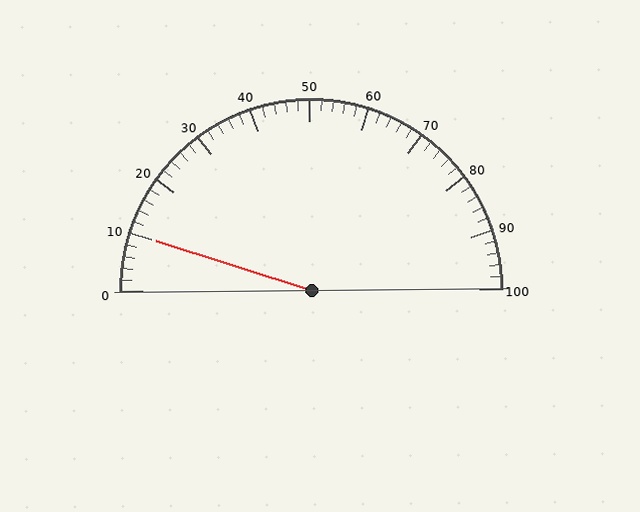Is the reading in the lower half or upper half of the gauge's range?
The reading is in the lower half of the range (0 to 100).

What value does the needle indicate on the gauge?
The needle indicates approximately 10.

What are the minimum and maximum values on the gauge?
The gauge ranges from 0 to 100.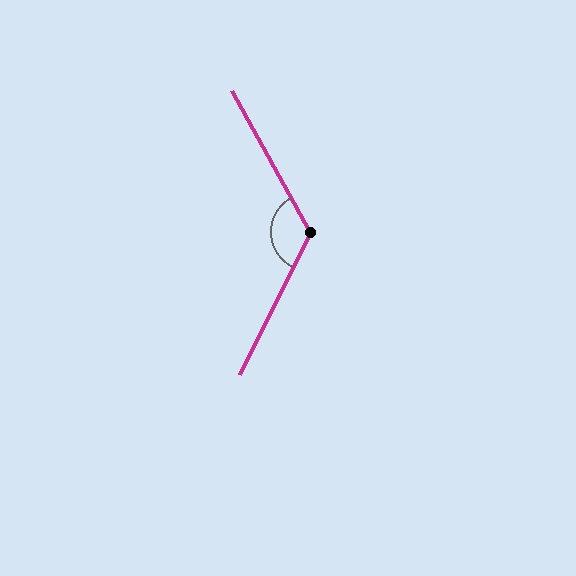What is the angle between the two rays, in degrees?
Approximately 125 degrees.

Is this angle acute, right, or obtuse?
It is obtuse.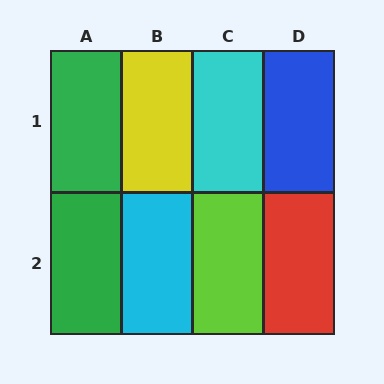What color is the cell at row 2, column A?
Green.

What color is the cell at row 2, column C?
Lime.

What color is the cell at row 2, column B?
Cyan.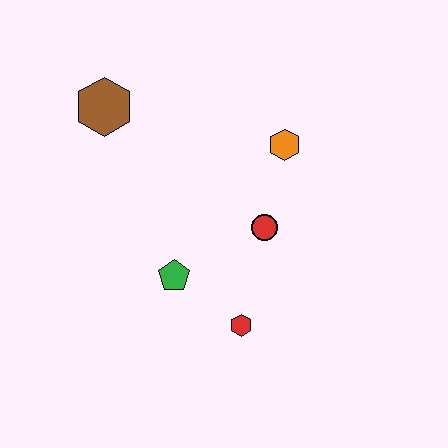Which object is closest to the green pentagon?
The red hexagon is closest to the green pentagon.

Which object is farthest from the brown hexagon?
The red hexagon is farthest from the brown hexagon.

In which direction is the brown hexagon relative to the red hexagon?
The brown hexagon is above the red hexagon.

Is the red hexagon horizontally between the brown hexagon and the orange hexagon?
Yes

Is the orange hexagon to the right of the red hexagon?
Yes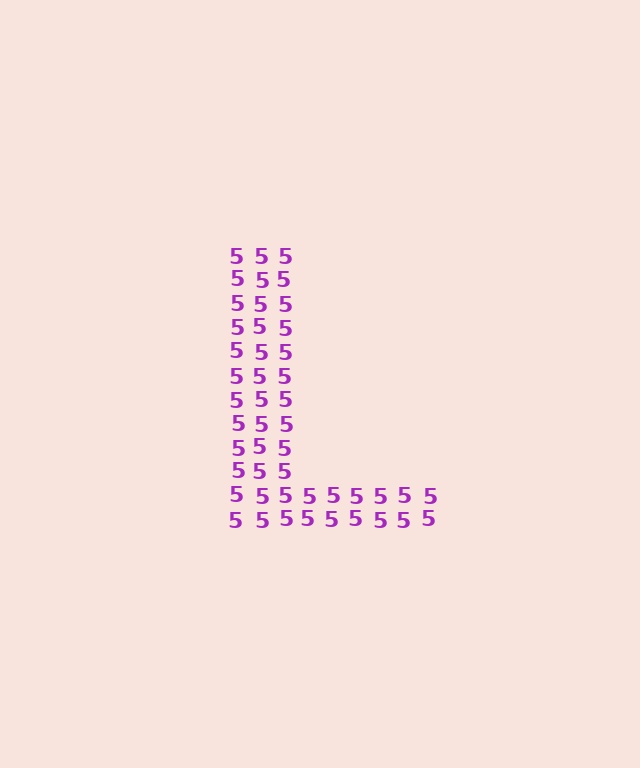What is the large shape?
The large shape is the letter L.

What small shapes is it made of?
It is made of small digit 5's.